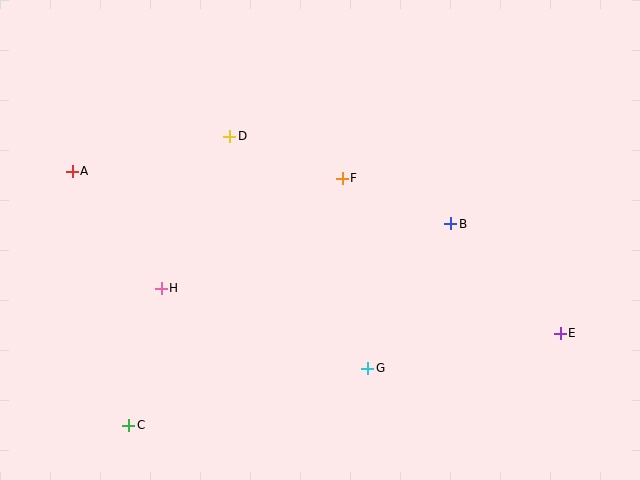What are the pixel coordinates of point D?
Point D is at (230, 136).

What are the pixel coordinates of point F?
Point F is at (342, 178).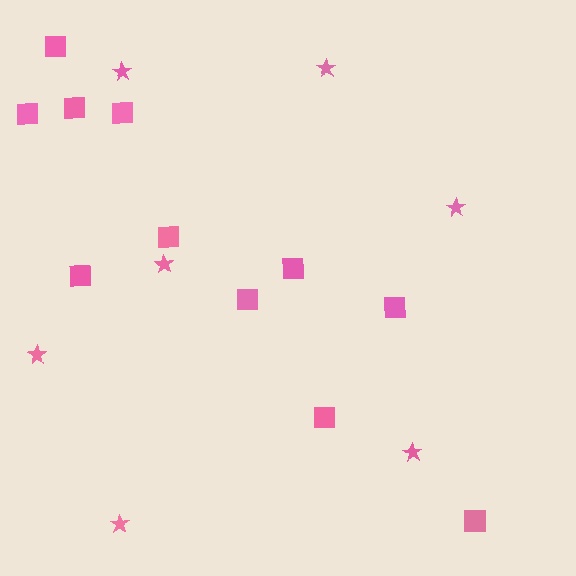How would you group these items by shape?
There are 2 groups: one group of squares (11) and one group of stars (7).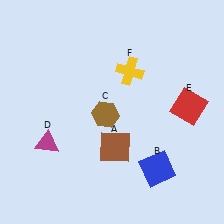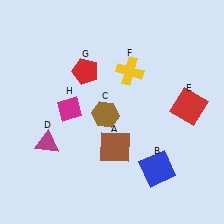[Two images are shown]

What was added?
A red pentagon (G), a magenta diamond (H) were added in Image 2.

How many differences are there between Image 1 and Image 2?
There are 2 differences between the two images.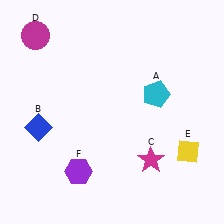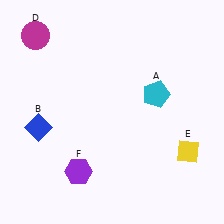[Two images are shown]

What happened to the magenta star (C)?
The magenta star (C) was removed in Image 2. It was in the bottom-right area of Image 1.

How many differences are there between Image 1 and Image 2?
There is 1 difference between the two images.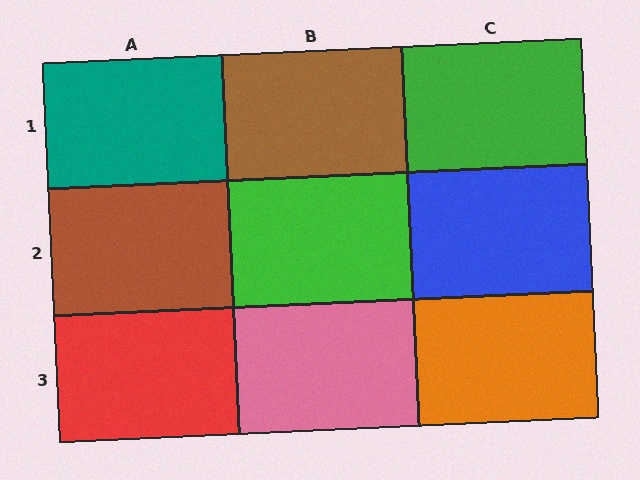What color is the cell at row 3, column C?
Orange.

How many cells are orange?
1 cell is orange.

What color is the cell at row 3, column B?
Pink.